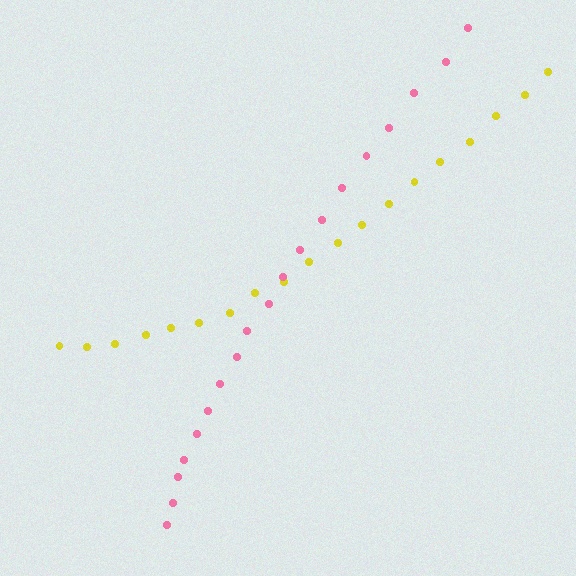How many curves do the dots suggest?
There are 2 distinct paths.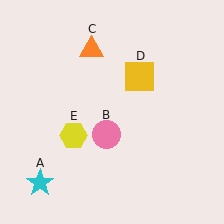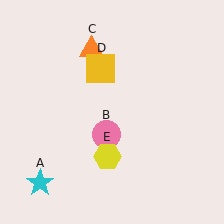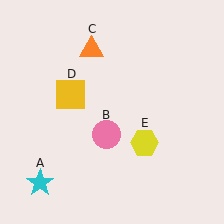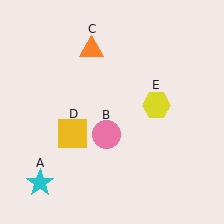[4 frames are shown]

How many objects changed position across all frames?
2 objects changed position: yellow square (object D), yellow hexagon (object E).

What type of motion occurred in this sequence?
The yellow square (object D), yellow hexagon (object E) rotated counterclockwise around the center of the scene.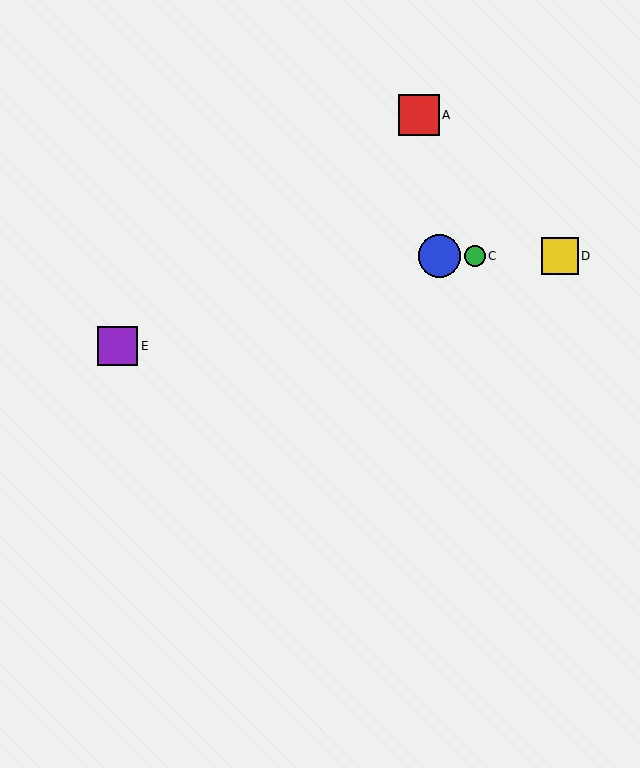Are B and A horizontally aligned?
No, B is at y≈256 and A is at y≈115.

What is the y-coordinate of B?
Object B is at y≈256.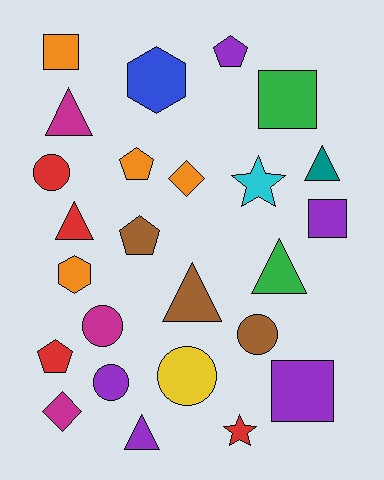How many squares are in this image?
There are 4 squares.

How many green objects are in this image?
There are 2 green objects.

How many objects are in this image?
There are 25 objects.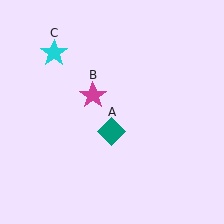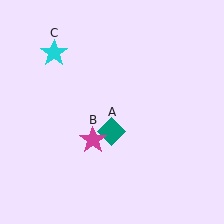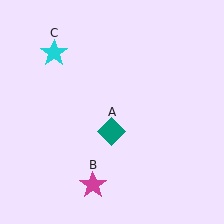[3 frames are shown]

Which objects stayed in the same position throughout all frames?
Teal diamond (object A) and cyan star (object C) remained stationary.